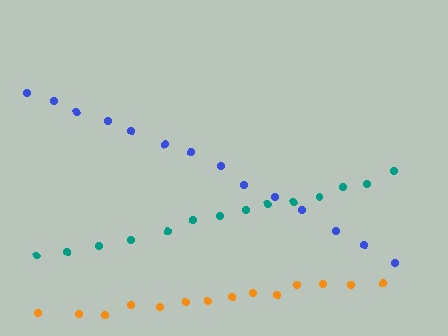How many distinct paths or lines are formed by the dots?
There are 3 distinct paths.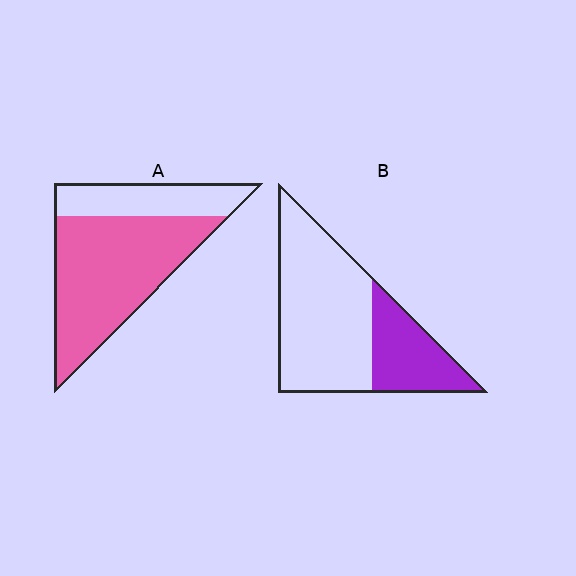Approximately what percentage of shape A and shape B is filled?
A is approximately 70% and B is approximately 30%.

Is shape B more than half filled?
No.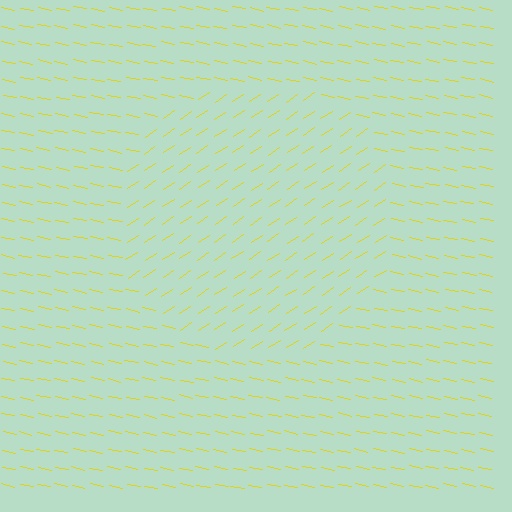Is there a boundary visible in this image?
Yes, there is a texture boundary formed by a change in line orientation.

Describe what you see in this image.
The image is filled with small yellow line segments. A circle region in the image has lines oriented differently from the surrounding lines, creating a visible texture boundary.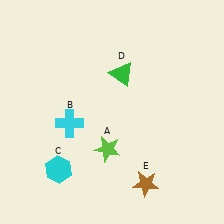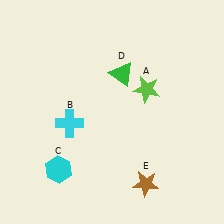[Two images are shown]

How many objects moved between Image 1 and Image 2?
1 object moved between the two images.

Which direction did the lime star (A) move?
The lime star (A) moved up.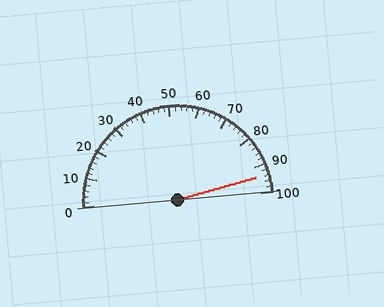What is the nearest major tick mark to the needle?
The nearest major tick mark is 90.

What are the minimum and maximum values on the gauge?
The gauge ranges from 0 to 100.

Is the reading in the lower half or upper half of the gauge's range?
The reading is in the upper half of the range (0 to 100).